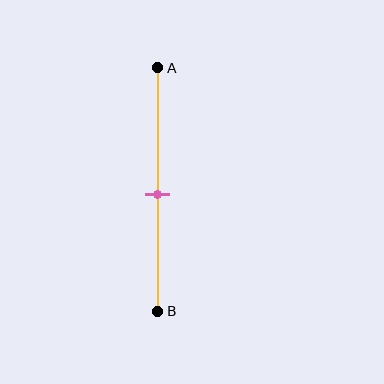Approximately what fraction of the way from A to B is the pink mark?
The pink mark is approximately 50% of the way from A to B.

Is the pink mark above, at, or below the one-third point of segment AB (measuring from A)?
The pink mark is below the one-third point of segment AB.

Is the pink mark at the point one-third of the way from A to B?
No, the mark is at about 50% from A, not at the 33% one-third point.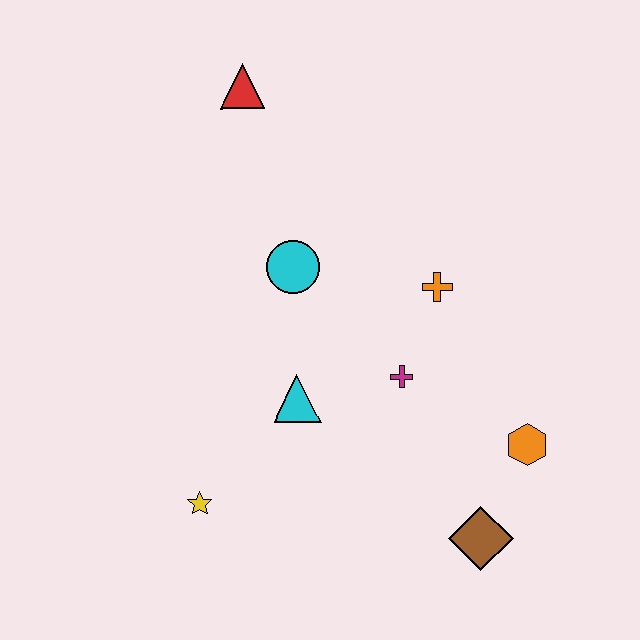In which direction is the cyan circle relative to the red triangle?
The cyan circle is below the red triangle.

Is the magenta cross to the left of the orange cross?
Yes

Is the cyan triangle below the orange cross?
Yes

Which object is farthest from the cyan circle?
The brown diamond is farthest from the cyan circle.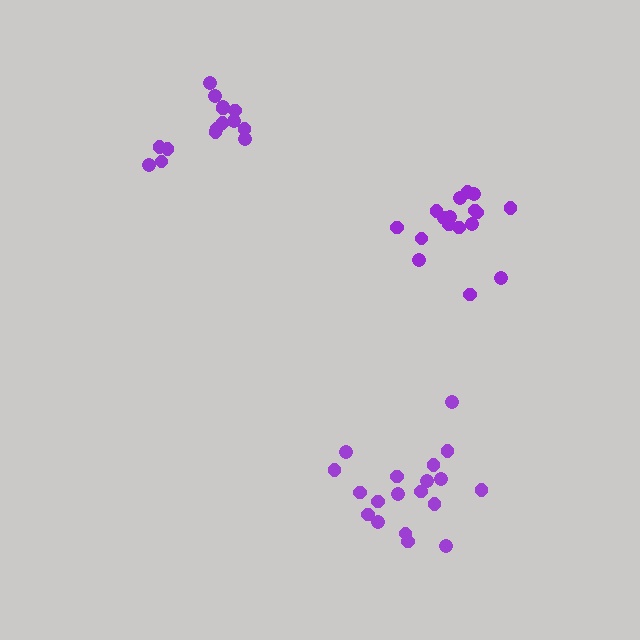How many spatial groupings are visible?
There are 3 spatial groupings.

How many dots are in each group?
Group 1: 19 dots, Group 2: 15 dots, Group 3: 17 dots (51 total).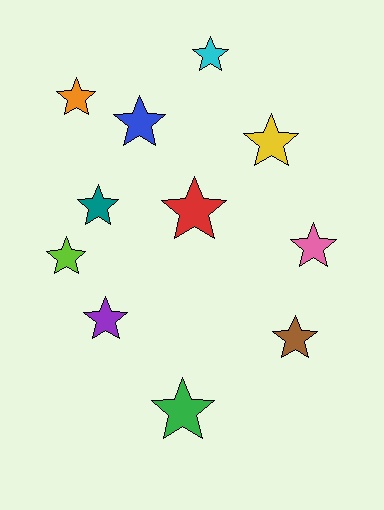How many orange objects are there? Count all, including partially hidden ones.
There is 1 orange object.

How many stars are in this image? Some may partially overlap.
There are 11 stars.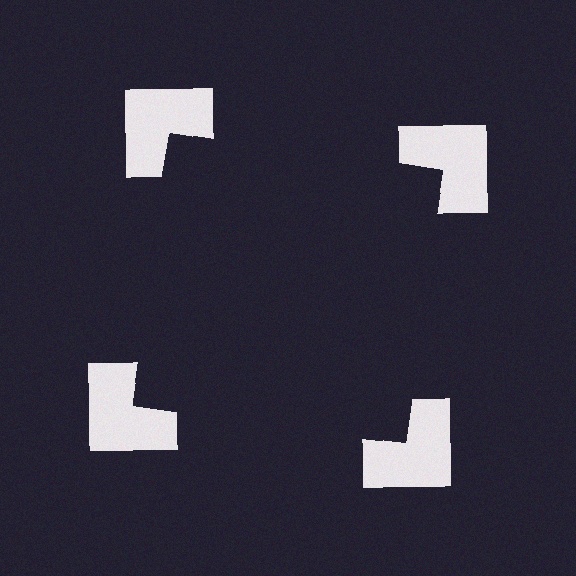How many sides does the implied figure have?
4 sides.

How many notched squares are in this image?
There are 4 — one at each vertex of the illusory square.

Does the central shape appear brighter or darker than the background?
It typically appears slightly darker than the background, even though no actual brightness change is drawn.